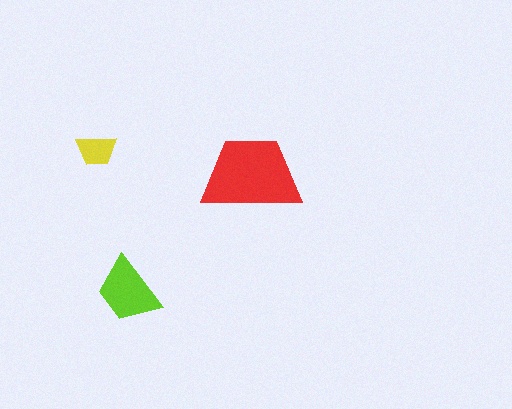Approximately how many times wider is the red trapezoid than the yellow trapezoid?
About 2.5 times wider.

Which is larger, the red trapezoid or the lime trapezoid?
The red one.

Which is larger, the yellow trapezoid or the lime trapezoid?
The lime one.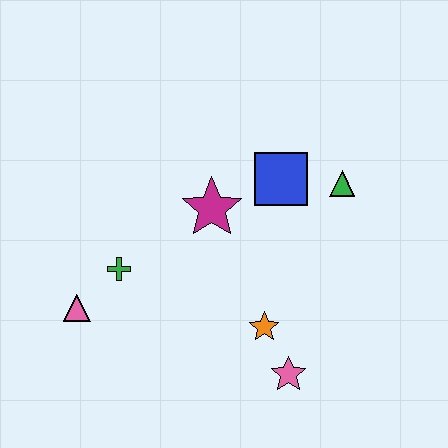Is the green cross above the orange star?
Yes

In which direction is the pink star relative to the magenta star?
The pink star is below the magenta star.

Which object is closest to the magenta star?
The blue square is closest to the magenta star.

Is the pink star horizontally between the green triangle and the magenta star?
Yes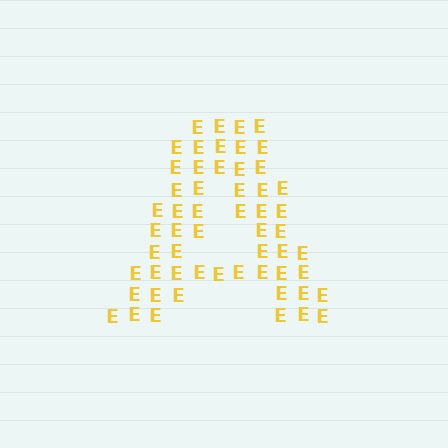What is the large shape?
The large shape is the letter A.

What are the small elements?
The small elements are letter E's.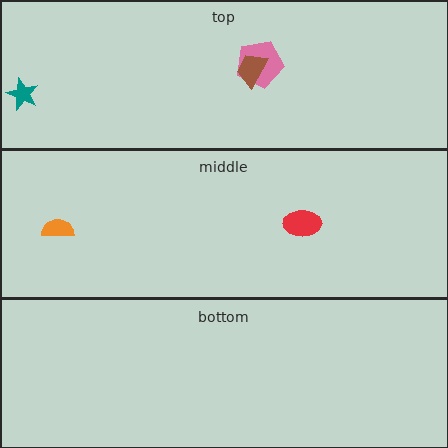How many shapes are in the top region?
3.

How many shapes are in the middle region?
2.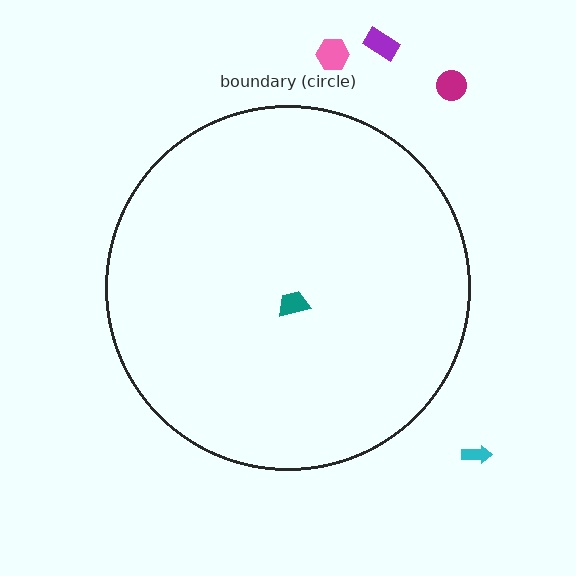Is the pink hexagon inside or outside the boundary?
Outside.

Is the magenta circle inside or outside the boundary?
Outside.